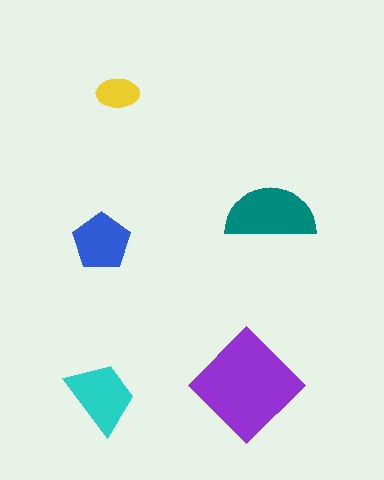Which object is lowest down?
The cyan trapezoid is bottommost.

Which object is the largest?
The purple diamond.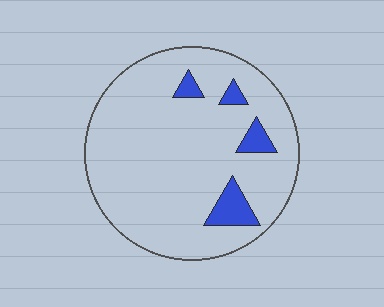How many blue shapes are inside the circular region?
4.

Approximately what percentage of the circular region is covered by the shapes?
Approximately 10%.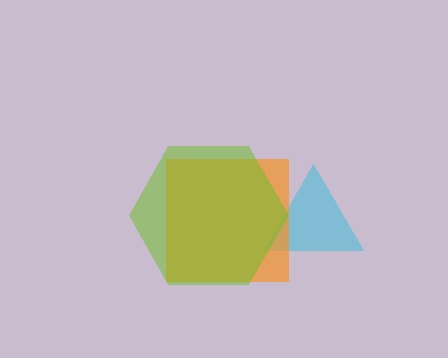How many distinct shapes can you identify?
There are 3 distinct shapes: a cyan triangle, an orange square, a lime hexagon.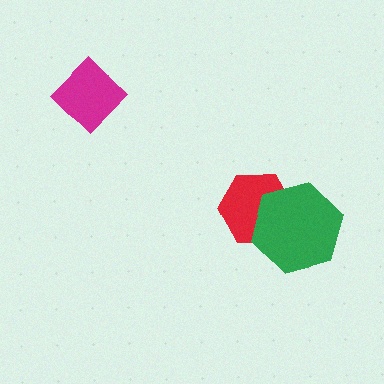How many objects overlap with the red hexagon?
1 object overlaps with the red hexagon.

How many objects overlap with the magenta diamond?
0 objects overlap with the magenta diamond.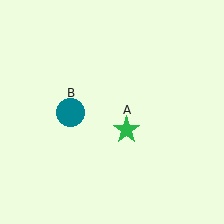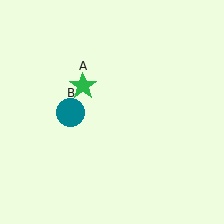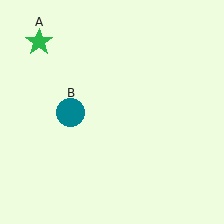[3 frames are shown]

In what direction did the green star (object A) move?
The green star (object A) moved up and to the left.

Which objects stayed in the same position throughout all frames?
Teal circle (object B) remained stationary.